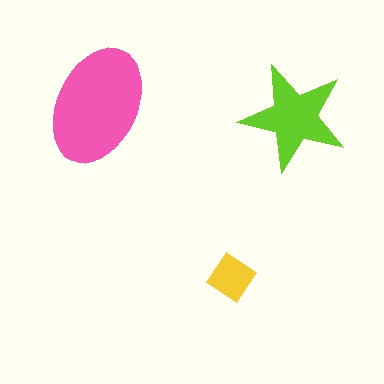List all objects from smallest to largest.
The yellow diamond, the lime star, the pink ellipse.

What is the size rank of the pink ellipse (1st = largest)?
1st.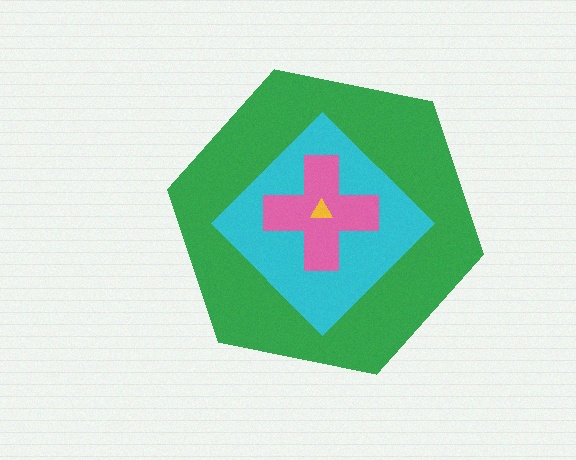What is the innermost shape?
The yellow triangle.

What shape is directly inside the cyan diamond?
The pink cross.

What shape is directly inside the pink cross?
The yellow triangle.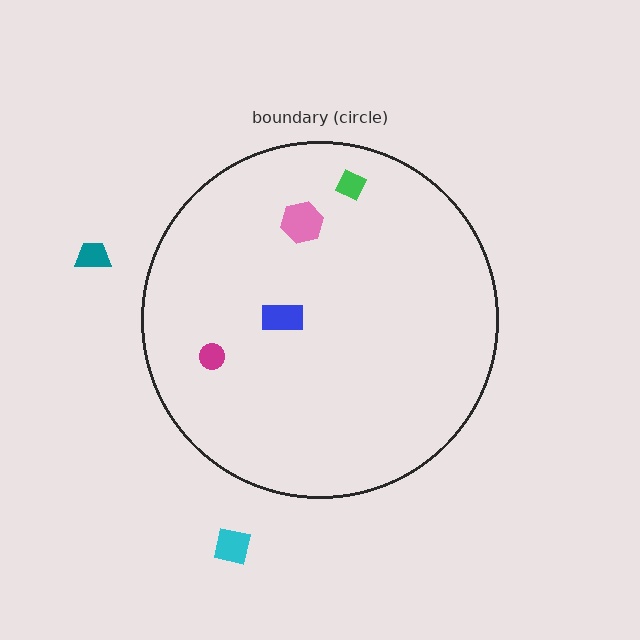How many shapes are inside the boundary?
4 inside, 2 outside.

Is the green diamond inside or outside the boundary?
Inside.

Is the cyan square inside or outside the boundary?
Outside.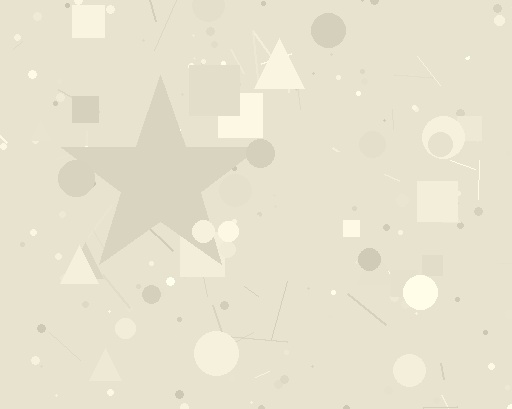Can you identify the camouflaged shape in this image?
The camouflaged shape is a star.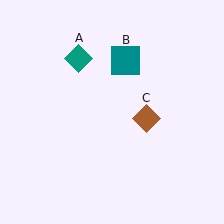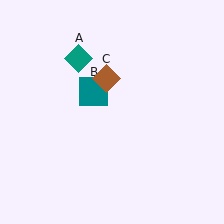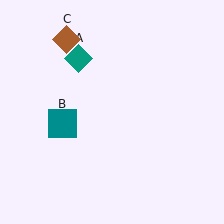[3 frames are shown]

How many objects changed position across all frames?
2 objects changed position: teal square (object B), brown diamond (object C).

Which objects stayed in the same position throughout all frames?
Teal diamond (object A) remained stationary.